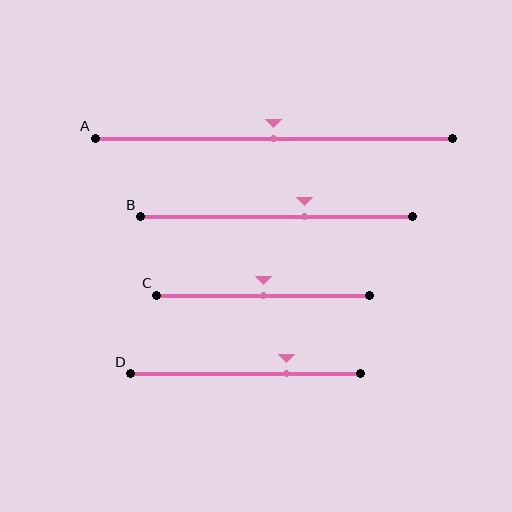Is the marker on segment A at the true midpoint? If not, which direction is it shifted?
Yes, the marker on segment A is at the true midpoint.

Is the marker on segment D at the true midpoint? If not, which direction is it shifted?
No, the marker on segment D is shifted to the right by about 18% of the segment length.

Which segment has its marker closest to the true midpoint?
Segment A has its marker closest to the true midpoint.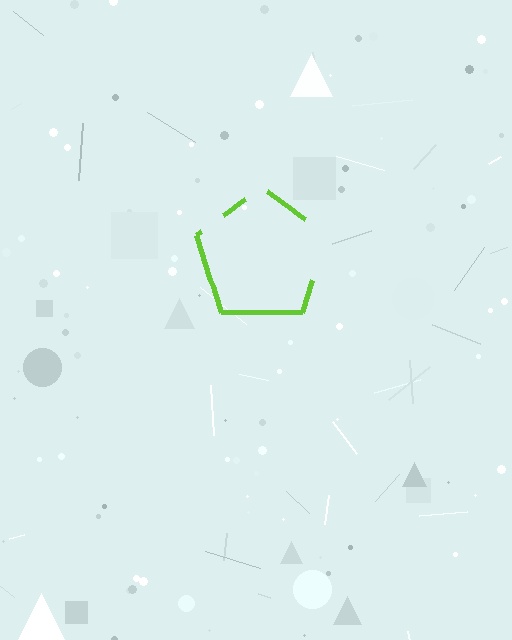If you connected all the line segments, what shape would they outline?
They would outline a pentagon.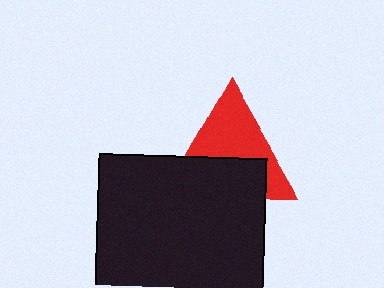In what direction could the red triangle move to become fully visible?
The red triangle could move up. That would shift it out from behind the black rectangle entirely.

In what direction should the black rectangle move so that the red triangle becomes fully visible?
The black rectangle should move down. That is the shortest direction to clear the overlap and leave the red triangle fully visible.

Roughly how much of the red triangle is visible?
About half of it is visible (roughly 53%).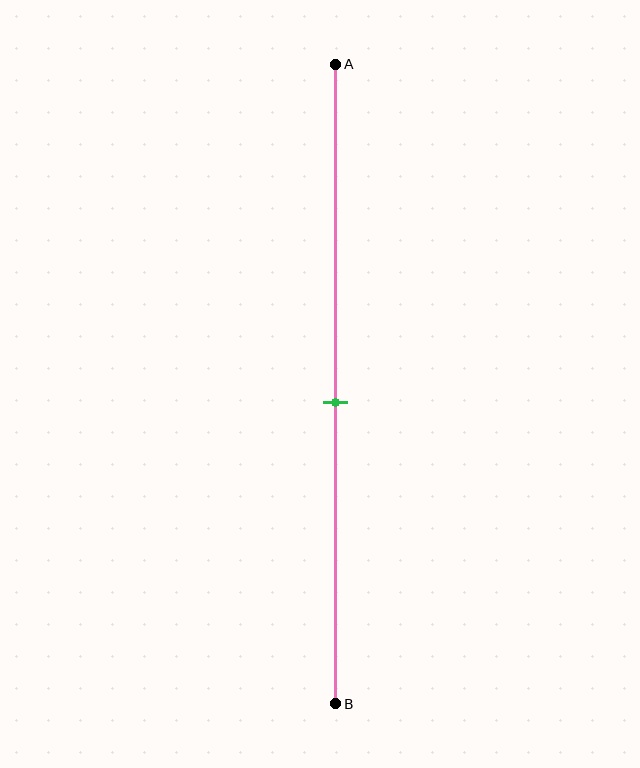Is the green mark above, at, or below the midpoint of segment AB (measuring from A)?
The green mark is approximately at the midpoint of segment AB.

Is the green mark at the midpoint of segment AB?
Yes, the mark is approximately at the midpoint.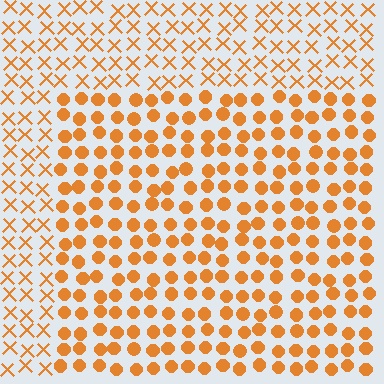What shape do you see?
I see a rectangle.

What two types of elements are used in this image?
The image uses circles inside the rectangle region and X marks outside it.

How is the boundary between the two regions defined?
The boundary is defined by a change in element shape: circles inside vs. X marks outside. All elements share the same color and spacing.